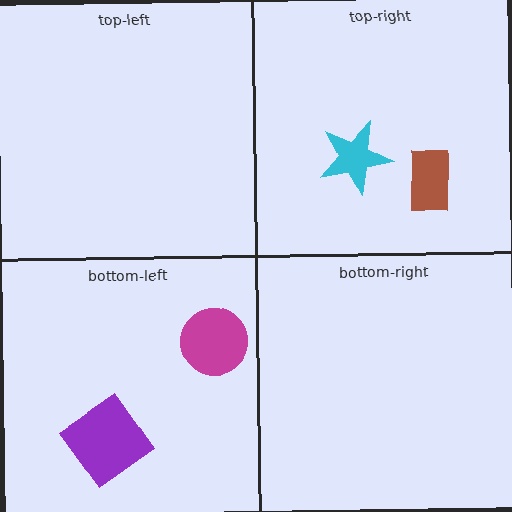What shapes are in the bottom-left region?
The magenta circle, the purple diamond.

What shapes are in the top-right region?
The cyan star, the brown rectangle.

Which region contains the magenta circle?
The bottom-left region.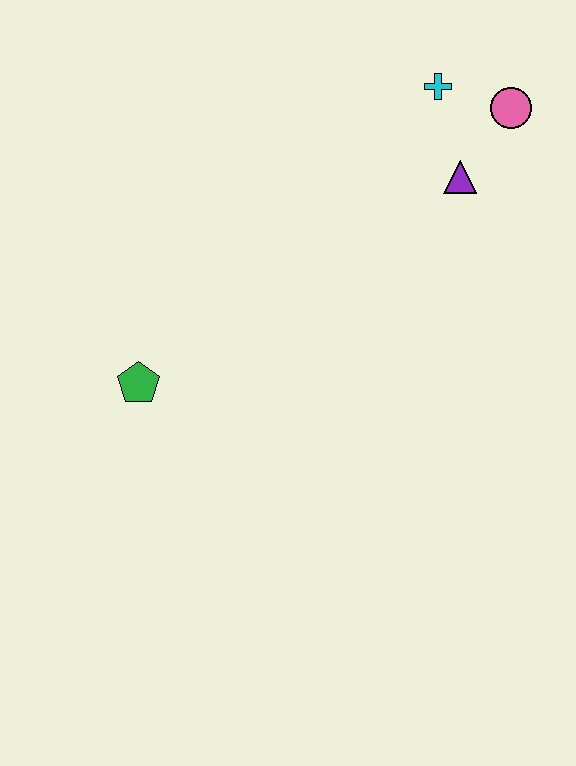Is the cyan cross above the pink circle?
Yes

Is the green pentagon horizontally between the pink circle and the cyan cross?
No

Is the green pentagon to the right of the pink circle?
No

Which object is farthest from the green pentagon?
The pink circle is farthest from the green pentagon.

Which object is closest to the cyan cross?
The pink circle is closest to the cyan cross.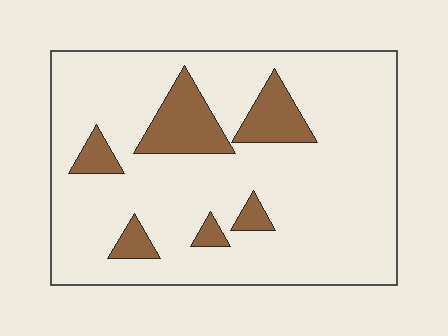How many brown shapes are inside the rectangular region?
6.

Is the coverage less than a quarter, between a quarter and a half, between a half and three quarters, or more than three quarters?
Less than a quarter.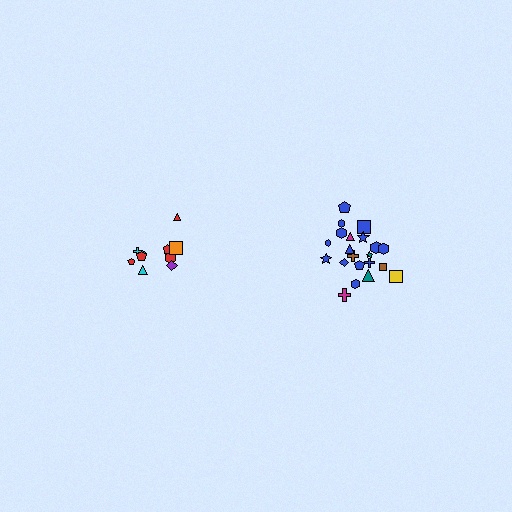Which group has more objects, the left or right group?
The right group.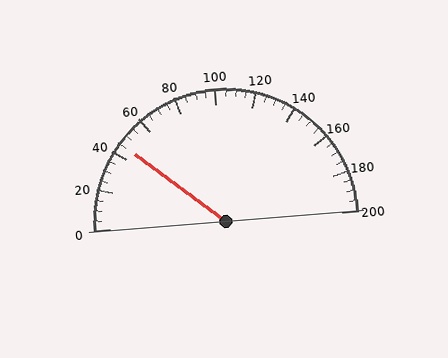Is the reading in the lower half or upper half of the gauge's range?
The reading is in the lower half of the range (0 to 200).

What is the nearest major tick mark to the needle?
The nearest major tick mark is 40.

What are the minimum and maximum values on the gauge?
The gauge ranges from 0 to 200.